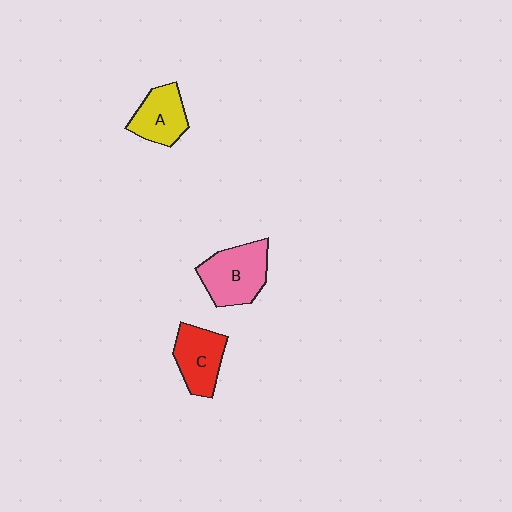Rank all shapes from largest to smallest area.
From largest to smallest: B (pink), C (red), A (yellow).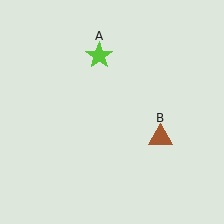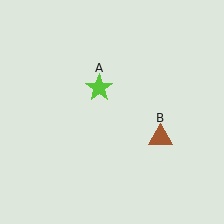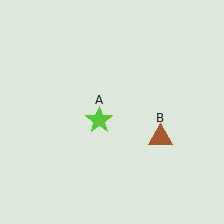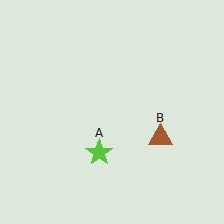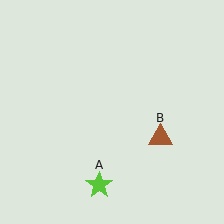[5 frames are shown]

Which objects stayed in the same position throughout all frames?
Brown triangle (object B) remained stationary.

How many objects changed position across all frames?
1 object changed position: lime star (object A).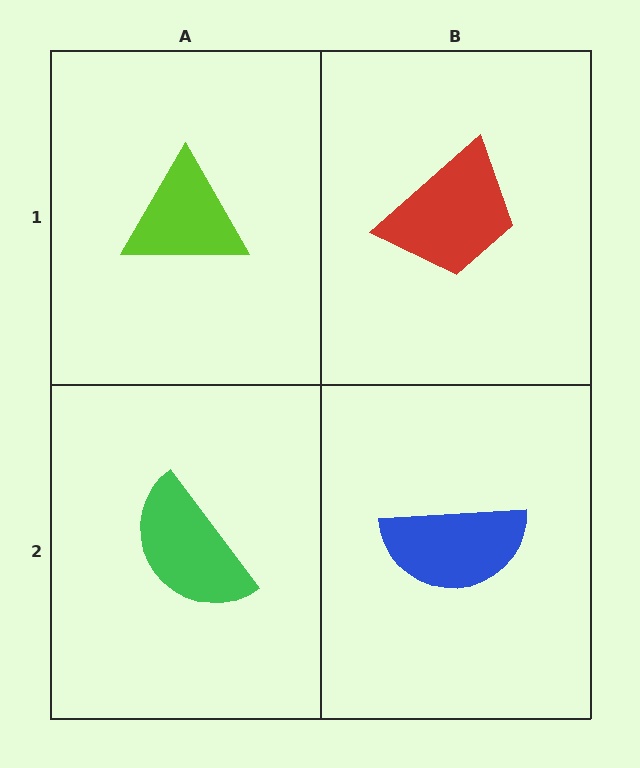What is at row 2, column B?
A blue semicircle.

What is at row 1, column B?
A red trapezoid.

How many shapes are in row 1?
2 shapes.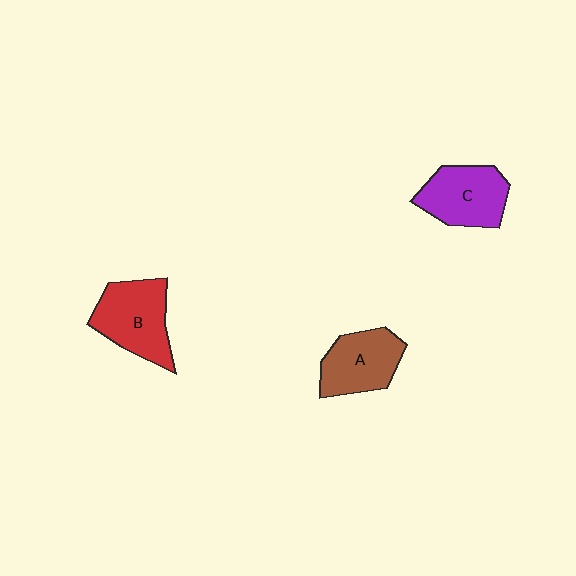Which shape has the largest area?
Shape B (red).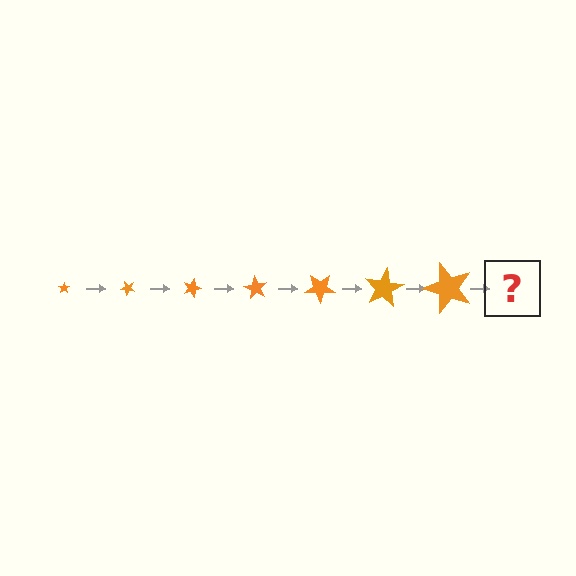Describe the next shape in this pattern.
It should be a star, larger than the previous one and rotated 315 degrees from the start.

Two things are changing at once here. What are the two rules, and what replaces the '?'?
The two rules are that the star grows larger each step and it rotates 45 degrees each step. The '?' should be a star, larger than the previous one and rotated 315 degrees from the start.